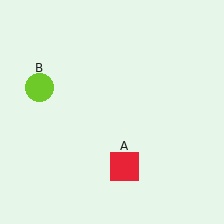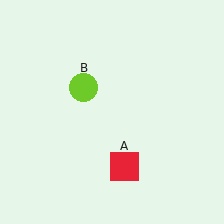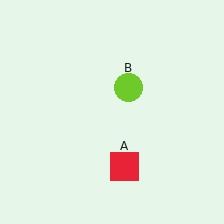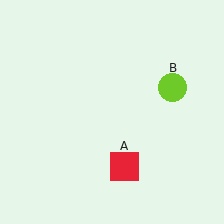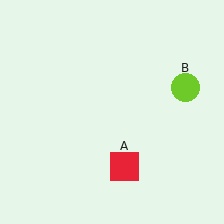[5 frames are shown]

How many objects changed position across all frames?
1 object changed position: lime circle (object B).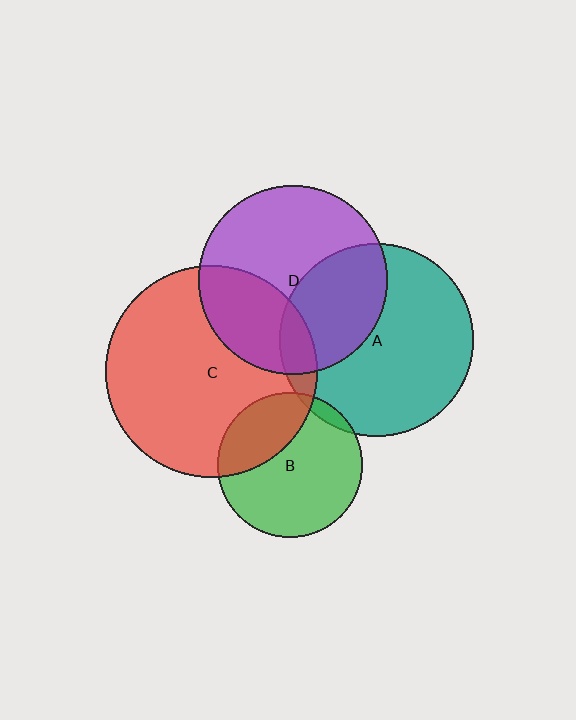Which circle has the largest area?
Circle C (red).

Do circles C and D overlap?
Yes.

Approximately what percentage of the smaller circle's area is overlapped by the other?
Approximately 30%.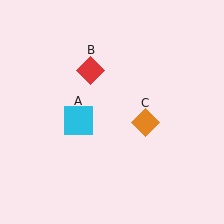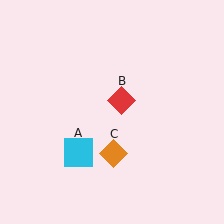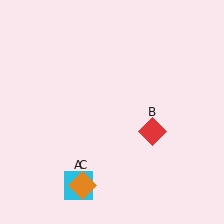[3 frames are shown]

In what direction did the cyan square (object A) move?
The cyan square (object A) moved down.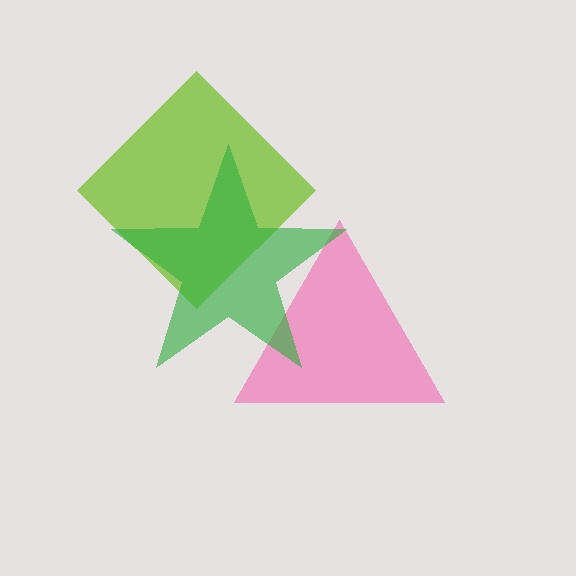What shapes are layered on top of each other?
The layered shapes are: a pink triangle, a lime diamond, a green star.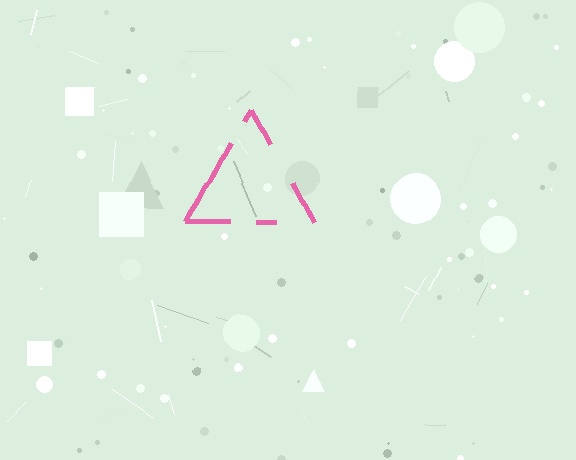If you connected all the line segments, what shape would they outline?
They would outline a triangle.